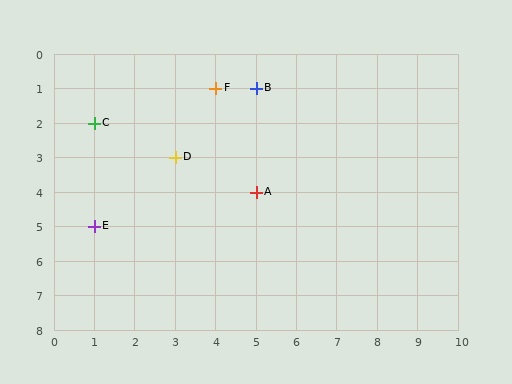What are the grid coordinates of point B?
Point B is at grid coordinates (5, 1).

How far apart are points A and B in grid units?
Points A and B are 3 rows apart.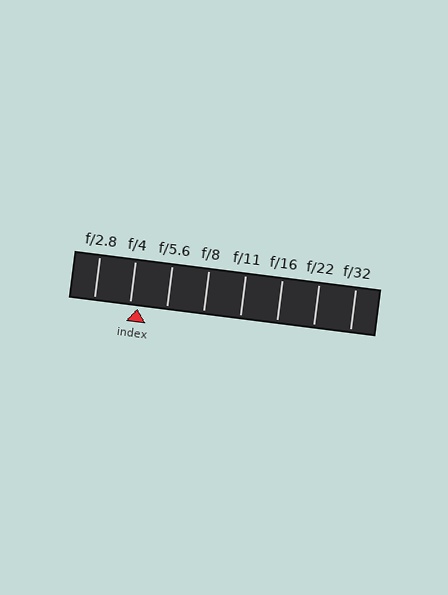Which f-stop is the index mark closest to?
The index mark is closest to f/4.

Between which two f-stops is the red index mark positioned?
The index mark is between f/4 and f/5.6.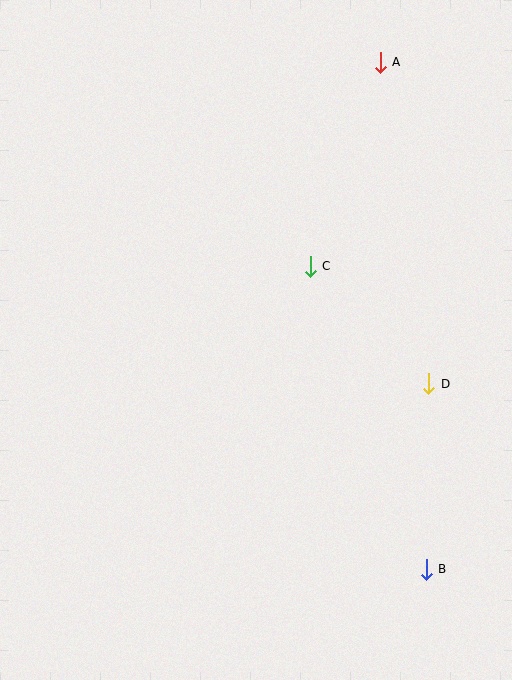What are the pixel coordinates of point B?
Point B is at (426, 569).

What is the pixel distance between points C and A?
The distance between C and A is 216 pixels.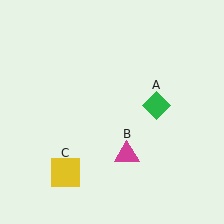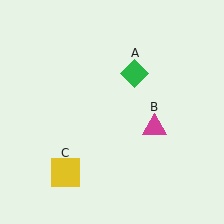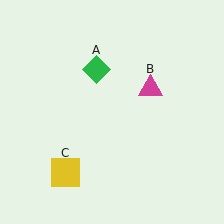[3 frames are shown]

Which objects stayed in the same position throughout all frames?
Yellow square (object C) remained stationary.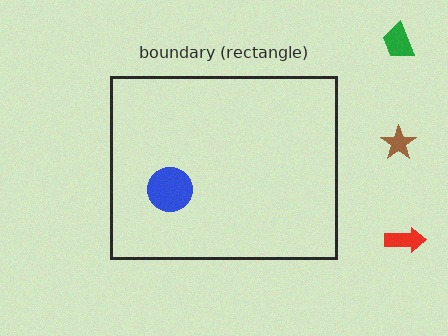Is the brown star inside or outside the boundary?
Outside.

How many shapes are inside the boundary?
1 inside, 3 outside.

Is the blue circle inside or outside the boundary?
Inside.